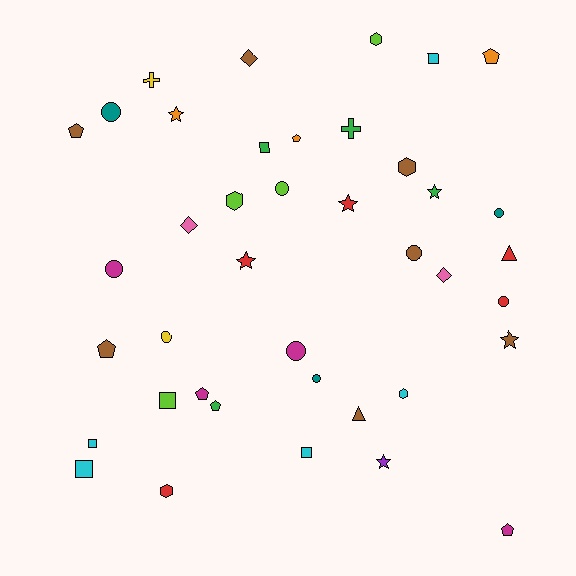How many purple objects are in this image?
There is 1 purple object.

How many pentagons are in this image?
There are 7 pentagons.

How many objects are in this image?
There are 40 objects.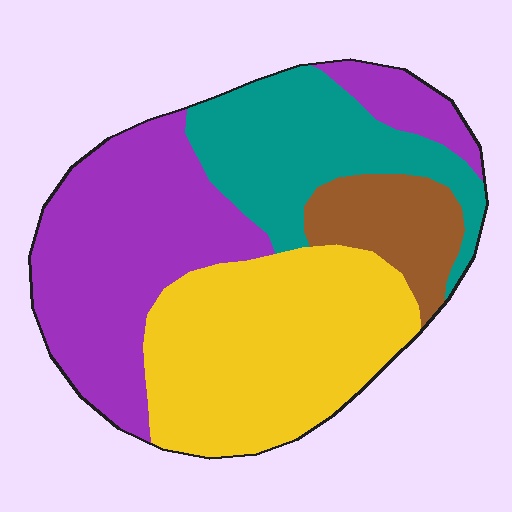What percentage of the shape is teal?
Teal covers about 20% of the shape.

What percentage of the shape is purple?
Purple takes up between a quarter and a half of the shape.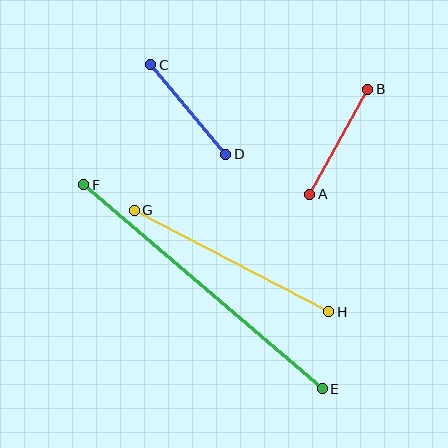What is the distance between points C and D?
The distance is approximately 117 pixels.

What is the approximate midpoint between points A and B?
The midpoint is at approximately (339, 142) pixels.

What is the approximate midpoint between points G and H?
The midpoint is at approximately (232, 261) pixels.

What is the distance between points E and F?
The distance is approximately 314 pixels.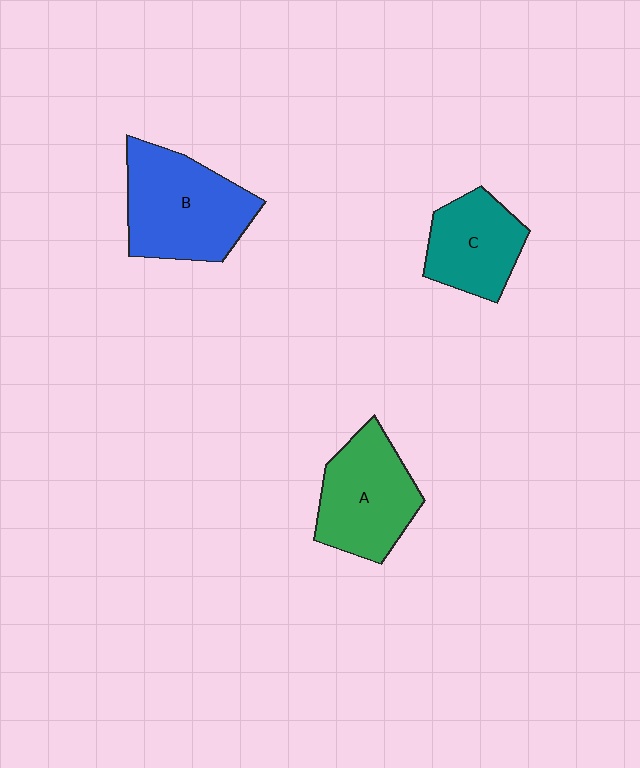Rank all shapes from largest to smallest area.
From largest to smallest: B (blue), A (green), C (teal).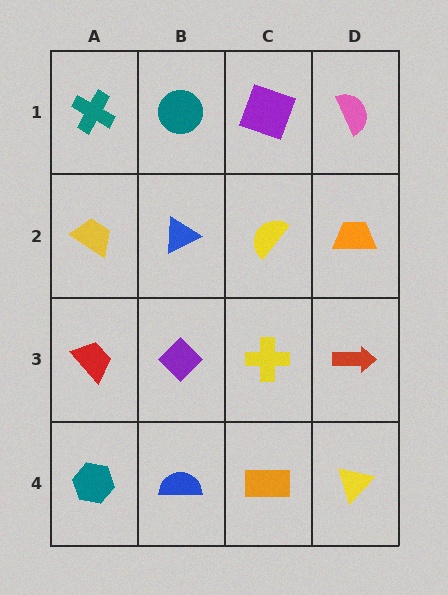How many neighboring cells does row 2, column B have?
4.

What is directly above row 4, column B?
A purple diamond.